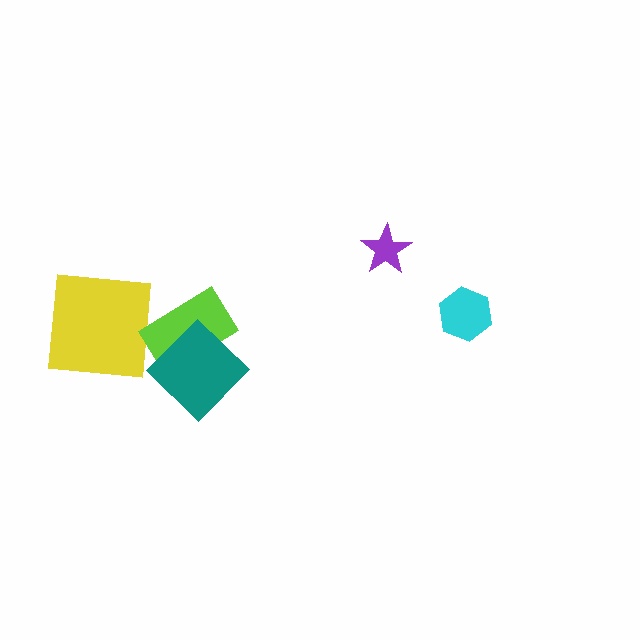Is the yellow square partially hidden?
No, no other shape covers it.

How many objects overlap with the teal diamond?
1 object overlaps with the teal diamond.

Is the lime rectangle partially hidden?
Yes, it is partially covered by another shape.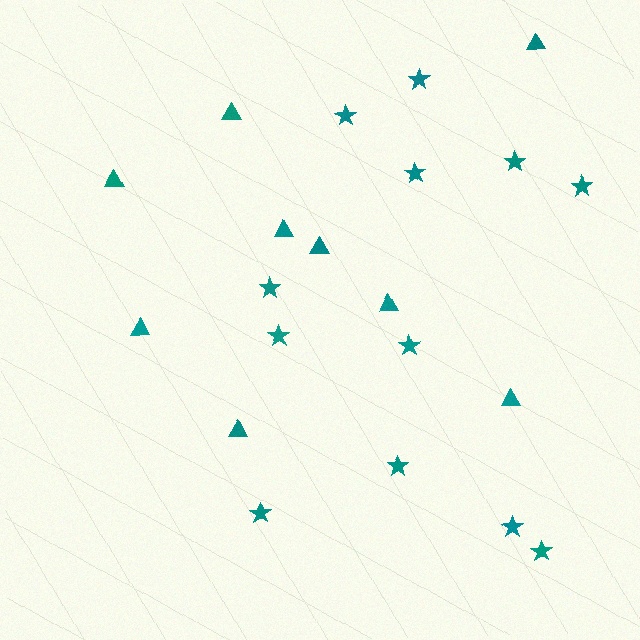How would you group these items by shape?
There are 2 groups: one group of stars (12) and one group of triangles (9).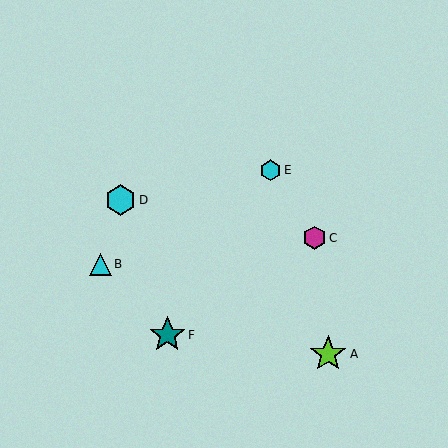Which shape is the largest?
The lime star (labeled A) is the largest.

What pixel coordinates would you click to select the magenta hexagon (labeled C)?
Click at (314, 238) to select the magenta hexagon C.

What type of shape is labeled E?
Shape E is a cyan hexagon.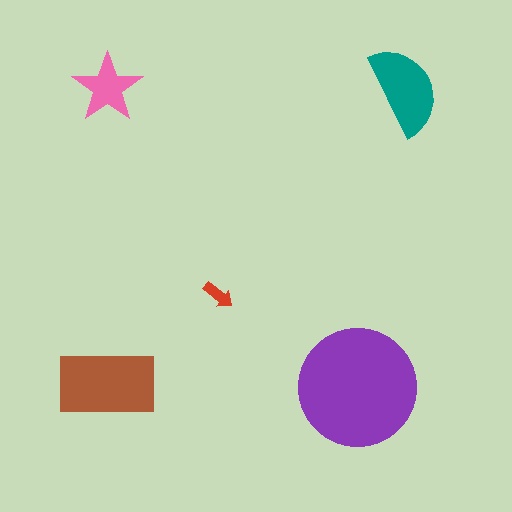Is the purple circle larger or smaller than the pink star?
Larger.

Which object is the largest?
The purple circle.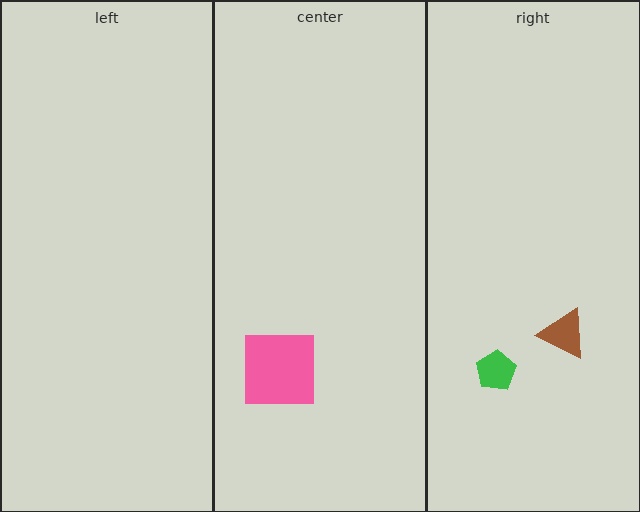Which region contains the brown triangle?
The right region.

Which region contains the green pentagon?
The right region.